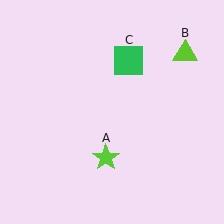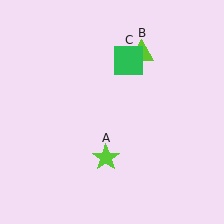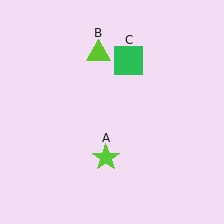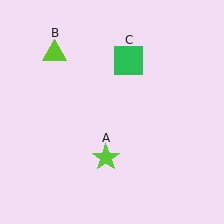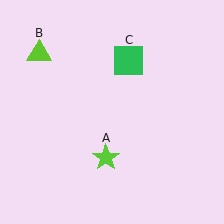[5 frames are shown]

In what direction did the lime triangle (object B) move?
The lime triangle (object B) moved left.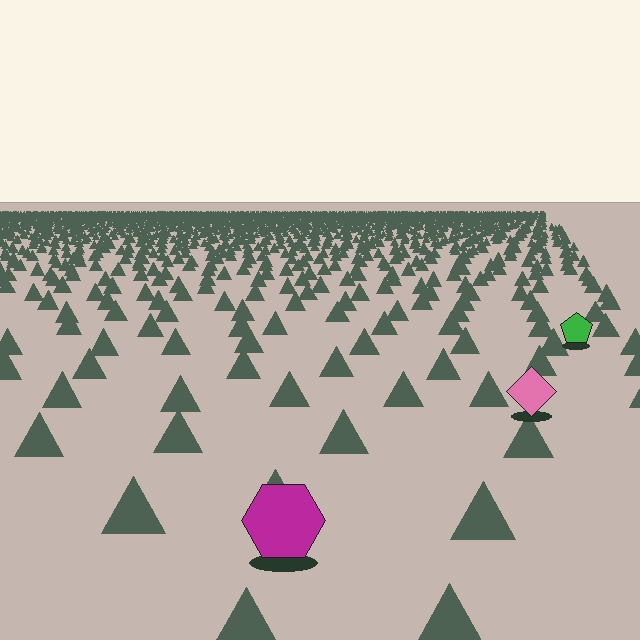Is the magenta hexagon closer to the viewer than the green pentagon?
Yes. The magenta hexagon is closer — you can tell from the texture gradient: the ground texture is coarser near it.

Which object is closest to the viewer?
The magenta hexagon is closest. The texture marks near it are larger and more spread out.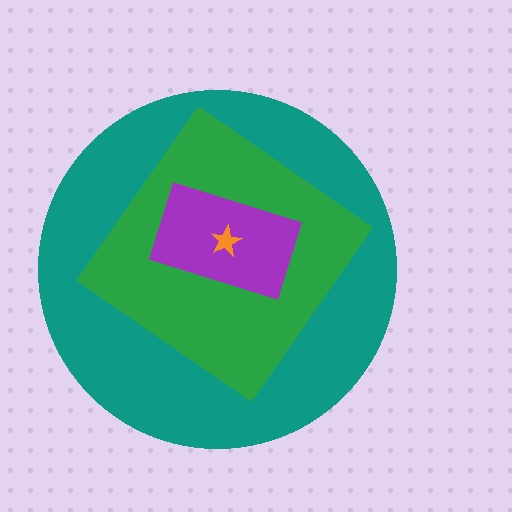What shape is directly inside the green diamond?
The purple rectangle.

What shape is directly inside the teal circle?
The green diamond.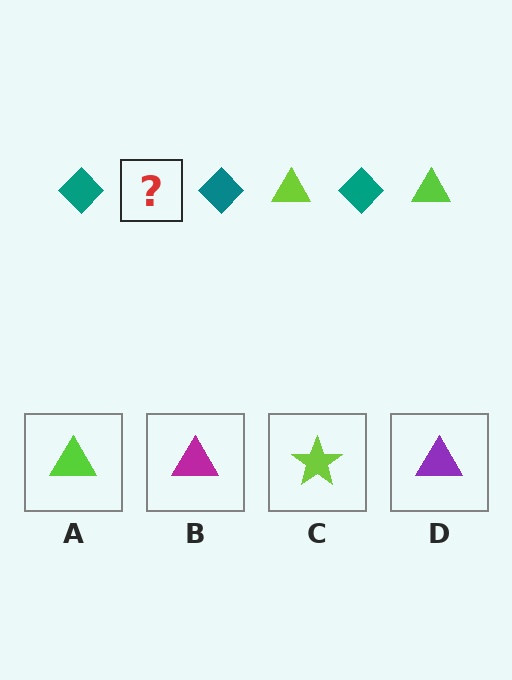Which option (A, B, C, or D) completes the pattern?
A.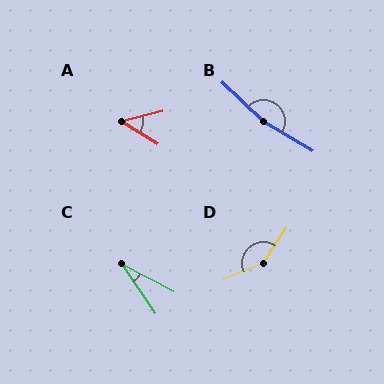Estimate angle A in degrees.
Approximately 45 degrees.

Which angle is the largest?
B, at approximately 167 degrees.